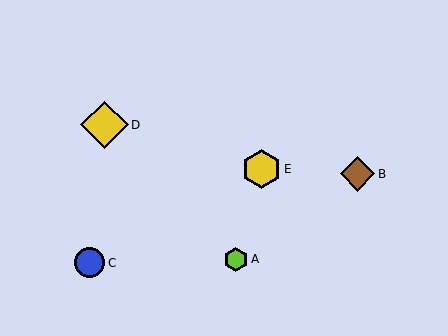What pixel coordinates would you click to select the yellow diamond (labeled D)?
Click at (104, 125) to select the yellow diamond D.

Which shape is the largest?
The yellow diamond (labeled D) is the largest.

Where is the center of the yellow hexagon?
The center of the yellow hexagon is at (261, 169).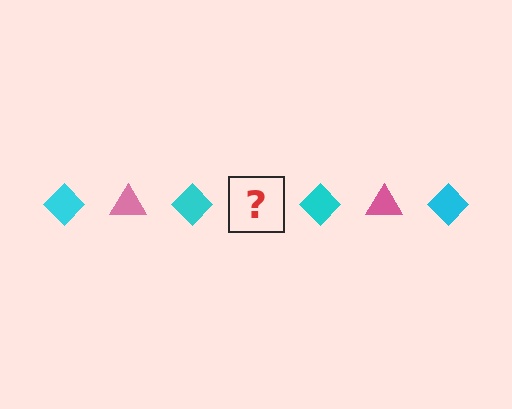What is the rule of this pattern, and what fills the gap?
The rule is that the pattern alternates between cyan diamond and pink triangle. The gap should be filled with a pink triangle.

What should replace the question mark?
The question mark should be replaced with a pink triangle.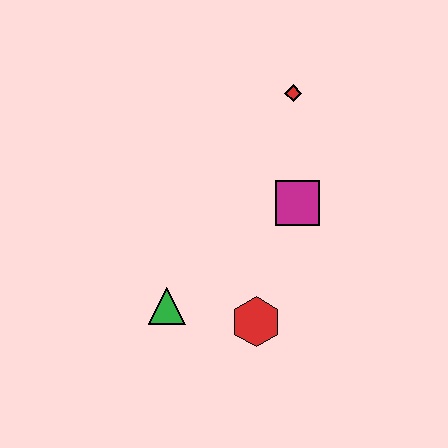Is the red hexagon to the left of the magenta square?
Yes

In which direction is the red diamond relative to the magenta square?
The red diamond is above the magenta square.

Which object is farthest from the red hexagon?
The red diamond is farthest from the red hexagon.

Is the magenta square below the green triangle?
No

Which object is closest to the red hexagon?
The green triangle is closest to the red hexagon.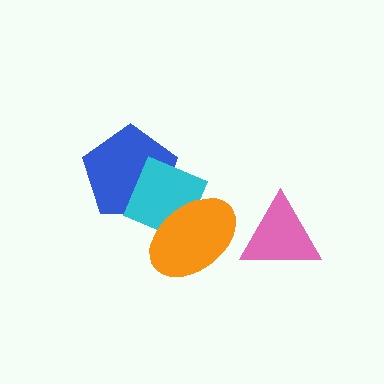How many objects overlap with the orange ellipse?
1 object overlaps with the orange ellipse.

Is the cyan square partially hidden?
Yes, it is partially covered by another shape.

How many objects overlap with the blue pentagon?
1 object overlaps with the blue pentagon.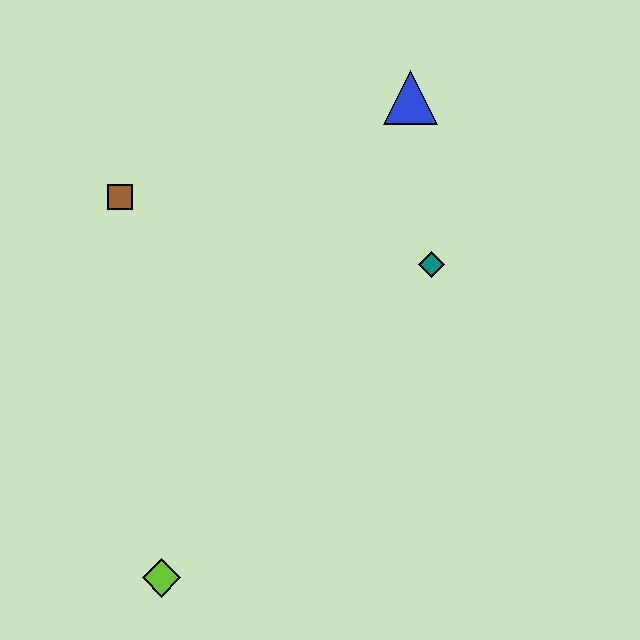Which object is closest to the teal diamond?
The blue triangle is closest to the teal diamond.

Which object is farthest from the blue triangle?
The lime diamond is farthest from the blue triangle.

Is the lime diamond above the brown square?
No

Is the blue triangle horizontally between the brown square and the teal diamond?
Yes